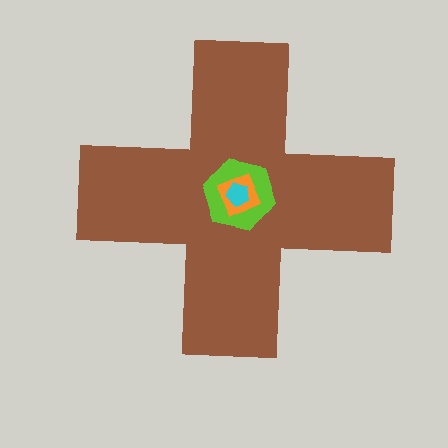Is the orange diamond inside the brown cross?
Yes.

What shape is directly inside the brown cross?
The lime hexagon.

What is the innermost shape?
The cyan pentagon.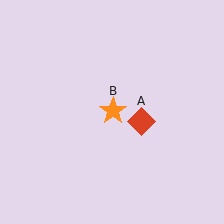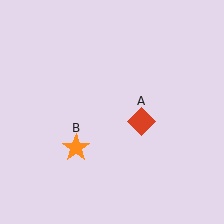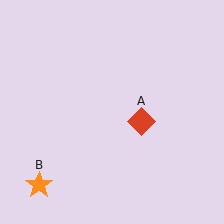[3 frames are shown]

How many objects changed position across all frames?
1 object changed position: orange star (object B).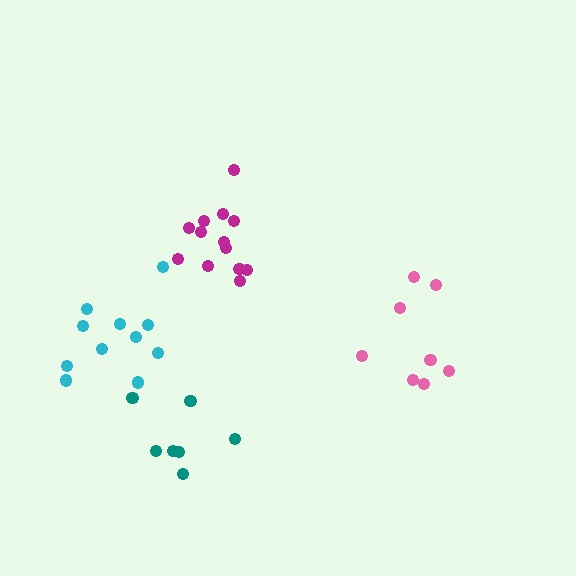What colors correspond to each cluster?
The clusters are colored: cyan, pink, magenta, teal.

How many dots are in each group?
Group 1: 11 dots, Group 2: 8 dots, Group 3: 13 dots, Group 4: 7 dots (39 total).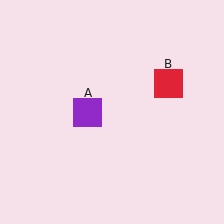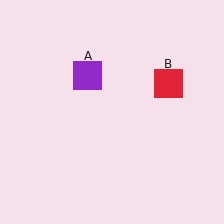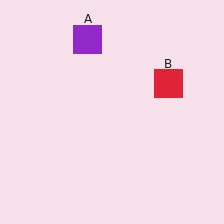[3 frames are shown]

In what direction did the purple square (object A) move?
The purple square (object A) moved up.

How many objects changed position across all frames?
1 object changed position: purple square (object A).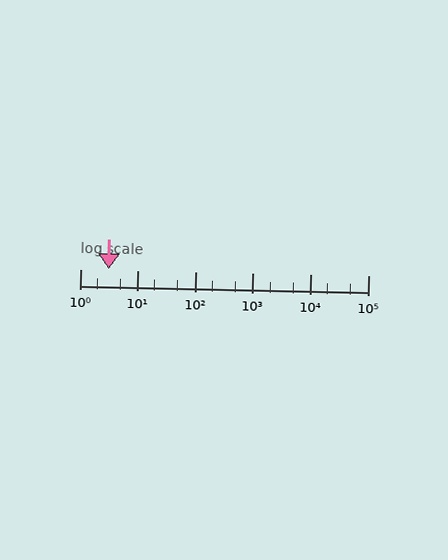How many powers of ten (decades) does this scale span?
The scale spans 5 decades, from 1 to 100000.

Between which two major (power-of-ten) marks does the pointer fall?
The pointer is between 1 and 10.